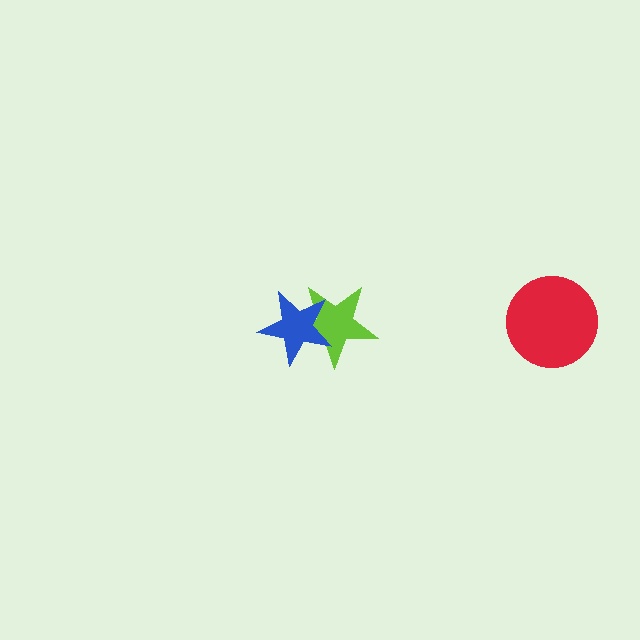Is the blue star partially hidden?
No, no other shape covers it.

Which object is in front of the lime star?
The blue star is in front of the lime star.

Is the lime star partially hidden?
Yes, it is partially covered by another shape.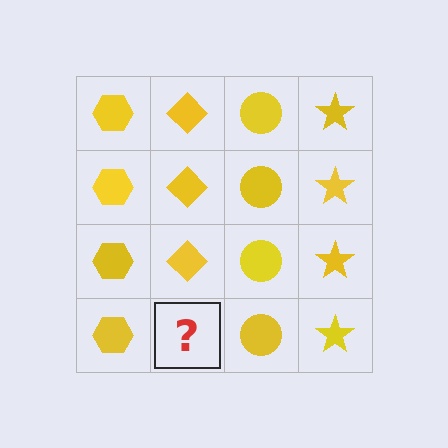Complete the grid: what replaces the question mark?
The question mark should be replaced with a yellow diamond.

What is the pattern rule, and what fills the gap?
The rule is that each column has a consistent shape. The gap should be filled with a yellow diamond.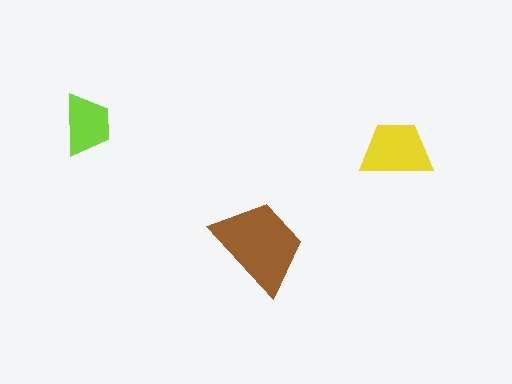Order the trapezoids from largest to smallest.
the brown one, the yellow one, the lime one.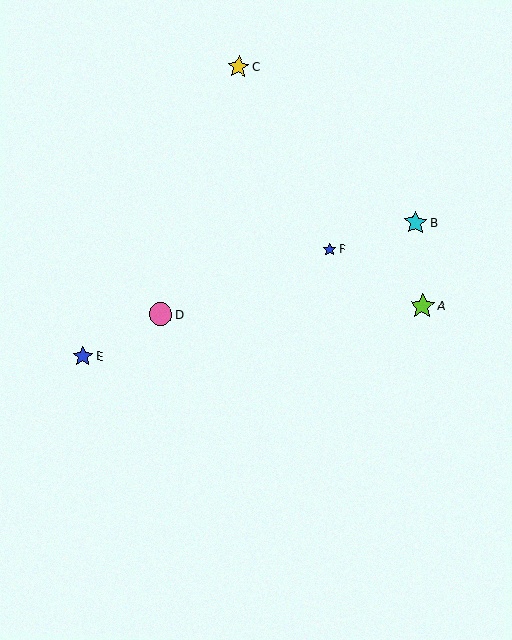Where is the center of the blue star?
The center of the blue star is at (330, 249).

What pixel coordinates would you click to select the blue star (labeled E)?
Click at (83, 356) to select the blue star E.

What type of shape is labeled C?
Shape C is a yellow star.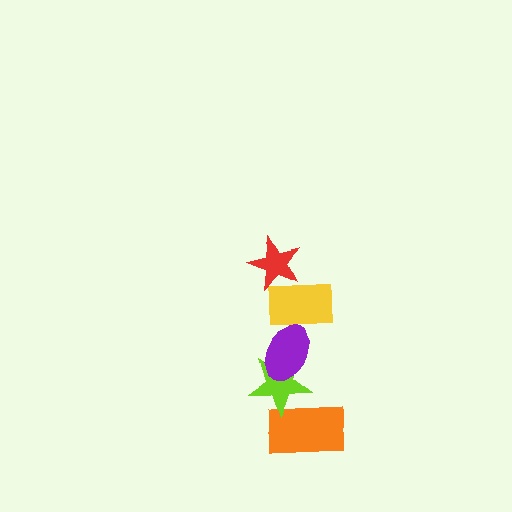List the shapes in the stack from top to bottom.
From top to bottom: the red star, the yellow rectangle, the purple ellipse, the lime star, the orange rectangle.